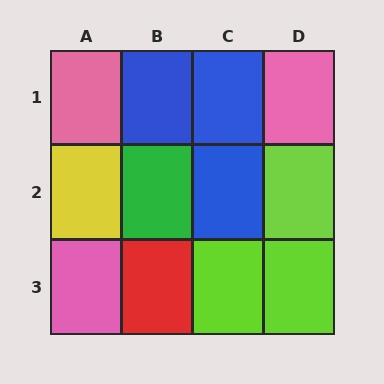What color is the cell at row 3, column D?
Lime.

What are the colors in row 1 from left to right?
Pink, blue, blue, pink.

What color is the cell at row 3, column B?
Red.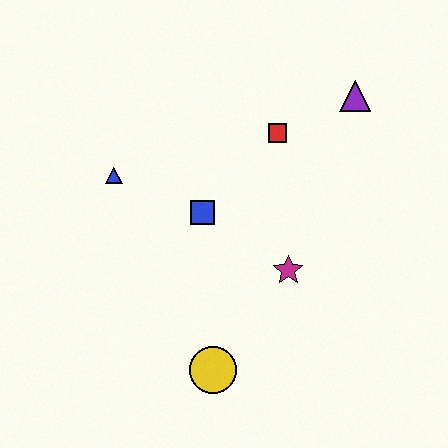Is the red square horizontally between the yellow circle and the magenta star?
Yes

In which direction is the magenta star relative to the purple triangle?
The magenta star is below the purple triangle.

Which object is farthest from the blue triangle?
The purple triangle is farthest from the blue triangle.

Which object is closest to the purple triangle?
The red square is closest to the purple triangle.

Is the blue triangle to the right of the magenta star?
No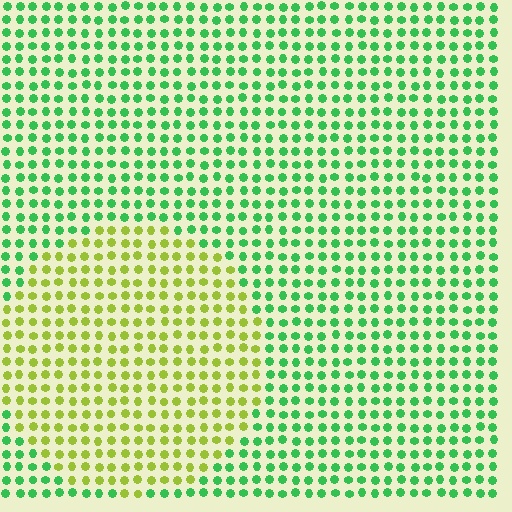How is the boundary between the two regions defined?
The boundary is defined purely by a slight shift in hue (about 55 degrees). Spacing, size, and orientation are identical on both sides.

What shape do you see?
I see a circle.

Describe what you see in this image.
The image is filled with small green elements in a uniform arrangement. A circle-shaped region is visible where the elements are tinted to a slightly different hue, forming a subtle color boundary.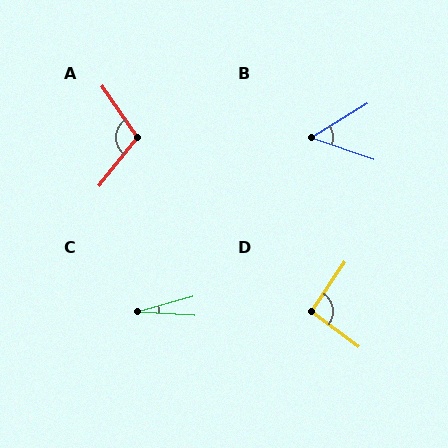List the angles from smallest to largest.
C (19°), B (50°), D (93°), A (107°).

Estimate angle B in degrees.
Approximately 50 degrees.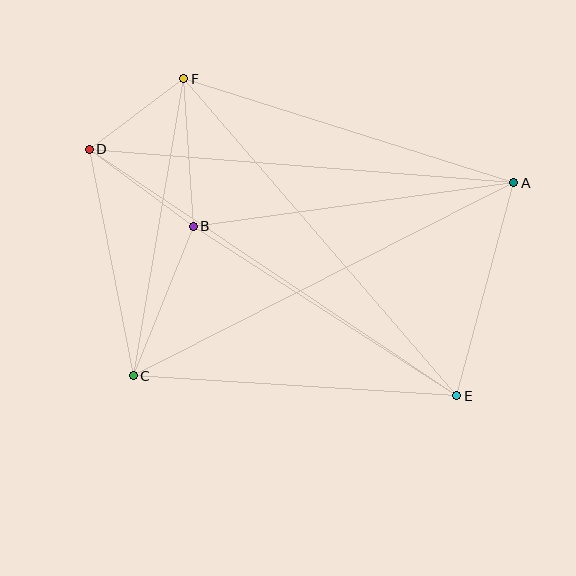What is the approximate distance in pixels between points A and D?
The distance between A and D is approximately 426 pixels.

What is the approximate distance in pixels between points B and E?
The distance between B and E is approximately 313 pixels.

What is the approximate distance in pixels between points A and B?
The distance between A and B is approximately 323 pixels.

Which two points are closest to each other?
Points D and F are closest to each other.